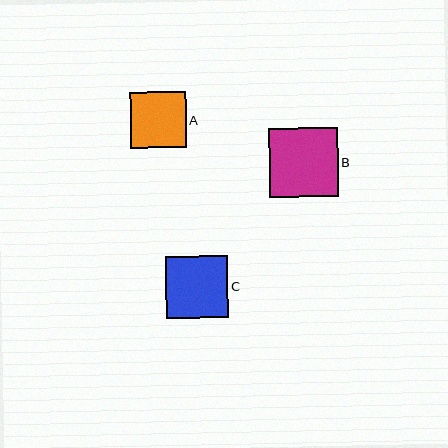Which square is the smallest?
Square A is the smallest with a size of approximately 56 pixels.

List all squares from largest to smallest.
From largest to smallest: B, C, A.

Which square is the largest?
Square B is the largest with a size of approximately 69 pixels.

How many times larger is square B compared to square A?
Square B is approximately 1.2 times the size of square A.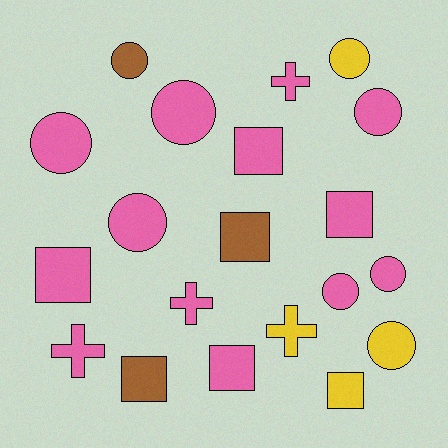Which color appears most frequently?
Pink, with 13 objects.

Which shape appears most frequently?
Circle, with 9 objects.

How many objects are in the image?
There are 20 objects.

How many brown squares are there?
There are 2 brown squares.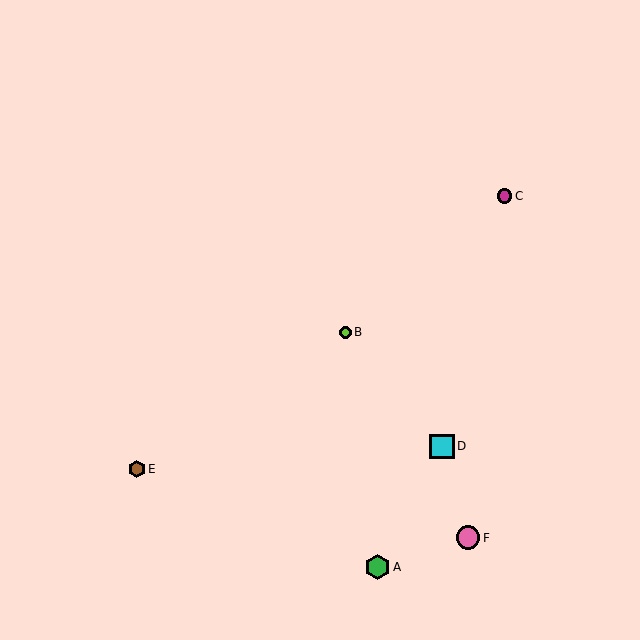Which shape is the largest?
The green hexagon (labeled A) is the largest.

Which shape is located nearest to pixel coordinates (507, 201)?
The magenta circle (labeled C) at (505, 196) is nearest to that location.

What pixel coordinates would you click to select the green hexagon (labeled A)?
Click at (377, 567) to select the green hexagon A.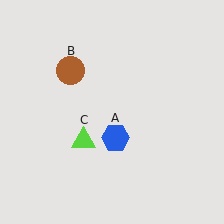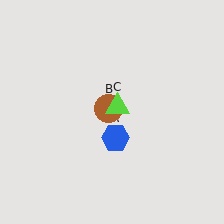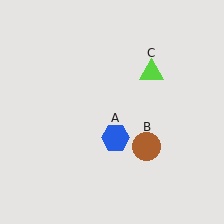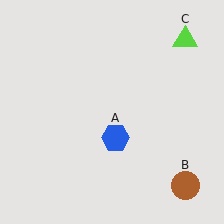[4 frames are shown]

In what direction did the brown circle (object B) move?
The brown circle (object B) moved down and to the right.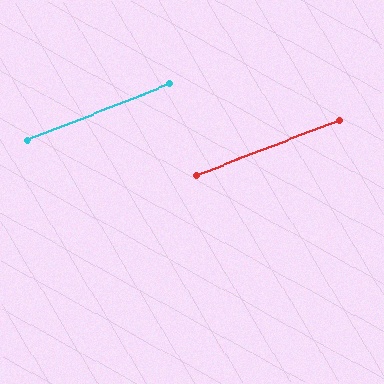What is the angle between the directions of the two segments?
Approximately 0 degrees.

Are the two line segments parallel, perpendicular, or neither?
Parallel — their directions differ by only 0.4°.